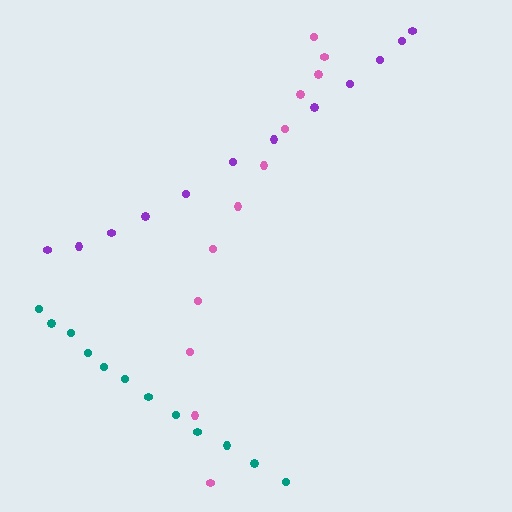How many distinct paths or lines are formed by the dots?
There are 3 distinct paths.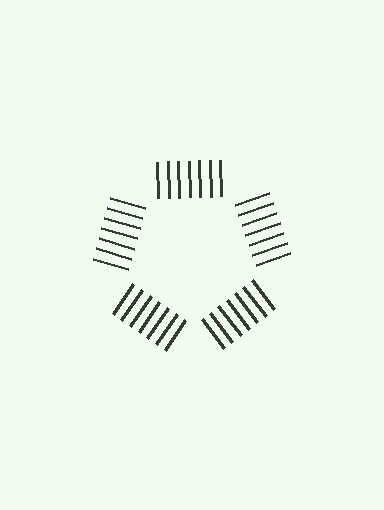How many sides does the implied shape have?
5 sides — the line-ends trace a pentagon.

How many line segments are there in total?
35 — 7 along each of the 5 edges.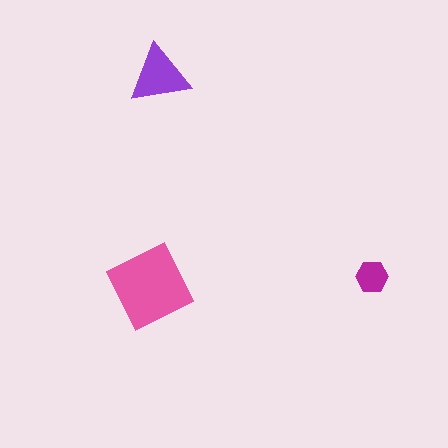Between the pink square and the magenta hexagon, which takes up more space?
The pink square.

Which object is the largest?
The pink square.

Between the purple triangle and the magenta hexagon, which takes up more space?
The purple triangle.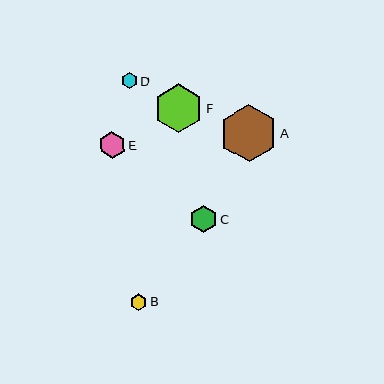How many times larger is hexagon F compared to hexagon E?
Hexagon F is approximately 1.8 times the size of hexagon E.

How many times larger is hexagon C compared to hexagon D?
Hexagon C is approximately 1.7 times the size of hexagon D.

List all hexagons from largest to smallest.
From largest to smallest: A, F, C, E, B, D.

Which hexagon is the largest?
Hexagon A is the largest with a size of approximately 57 pixels.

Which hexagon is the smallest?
Hexagon D is the smallest with a size of approximately 16 pixels.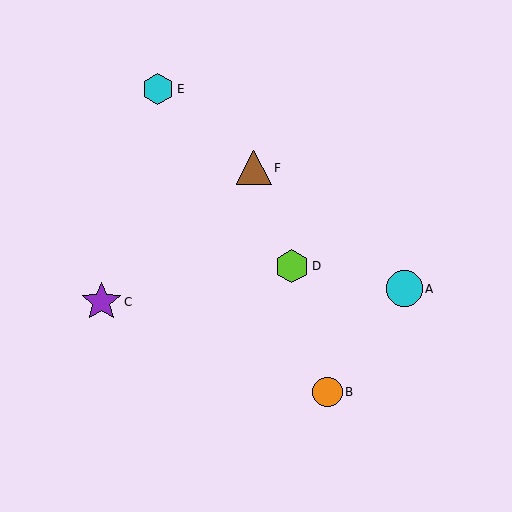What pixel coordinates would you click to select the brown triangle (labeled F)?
Click at (254, 168) to select the brown triangle F.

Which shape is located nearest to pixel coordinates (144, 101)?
The cyan hexagon (labeled E) at (158, 89) is nearest to that location.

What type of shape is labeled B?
Shape B is an orange circle.